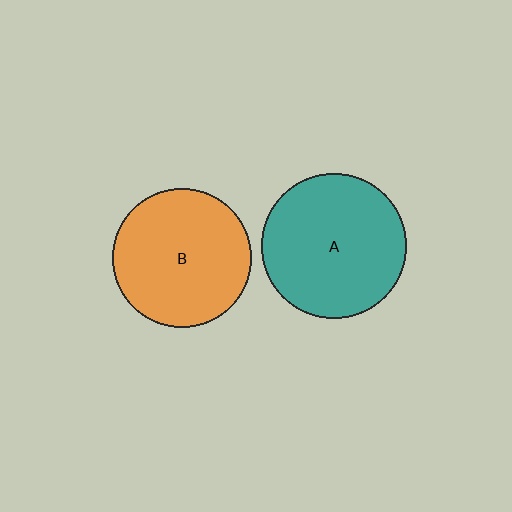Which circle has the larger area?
Circle A (teal).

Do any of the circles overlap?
No, none of the circles overlap.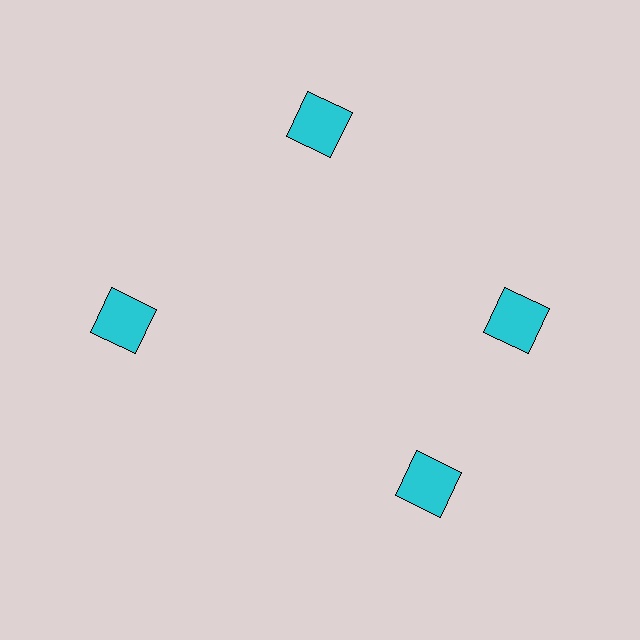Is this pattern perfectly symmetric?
No. The 4 cyan squares are arranged in a ring, but one element near the 6 o'clock position is rotated out of alignment along the ring, breaking the 4-fold rotational symmetry.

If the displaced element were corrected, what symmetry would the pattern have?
It would have 4-fold rotational symmetry — the pattern would map onto itself every 90 degrees.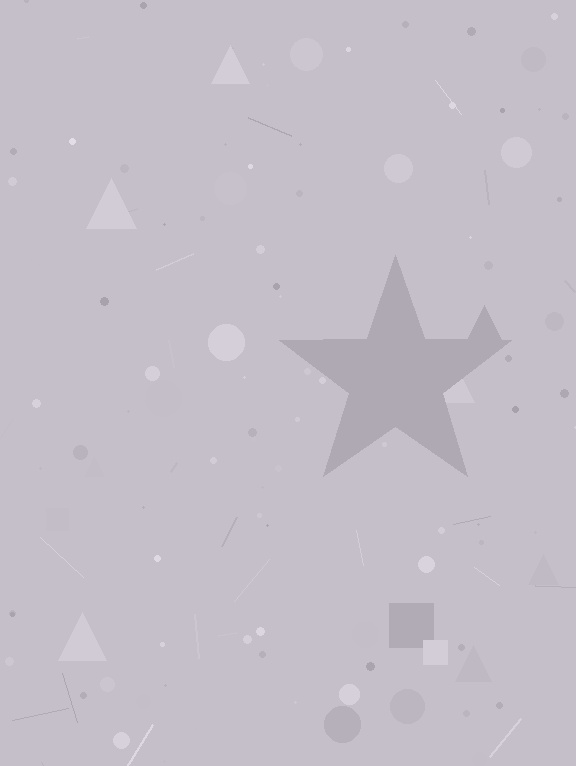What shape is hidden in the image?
A star is hidden in the image.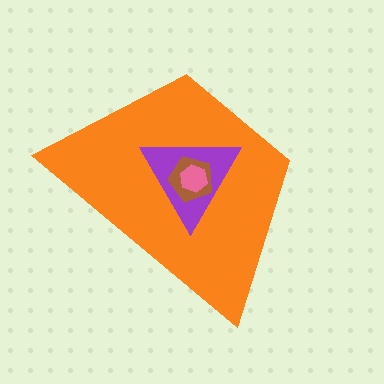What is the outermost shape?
The orange trapezoid.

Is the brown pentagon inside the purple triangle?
Yes.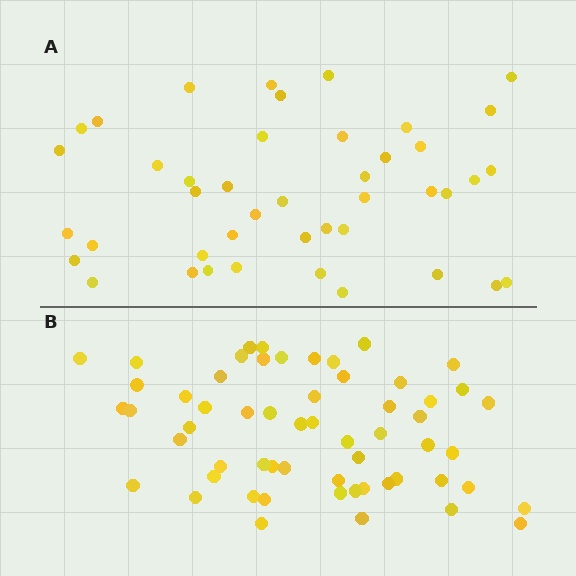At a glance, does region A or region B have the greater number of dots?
Region B (the bottom region) has more dots.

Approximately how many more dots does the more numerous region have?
Region B has approximately 15 more dots than region A.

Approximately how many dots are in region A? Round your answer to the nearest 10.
About 40 dots. (The exact count is 43, which rounds to 40.)